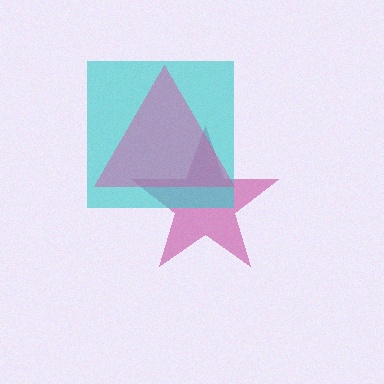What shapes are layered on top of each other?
The layered shapes are: a magenta star, a cyan square, a pink triangle.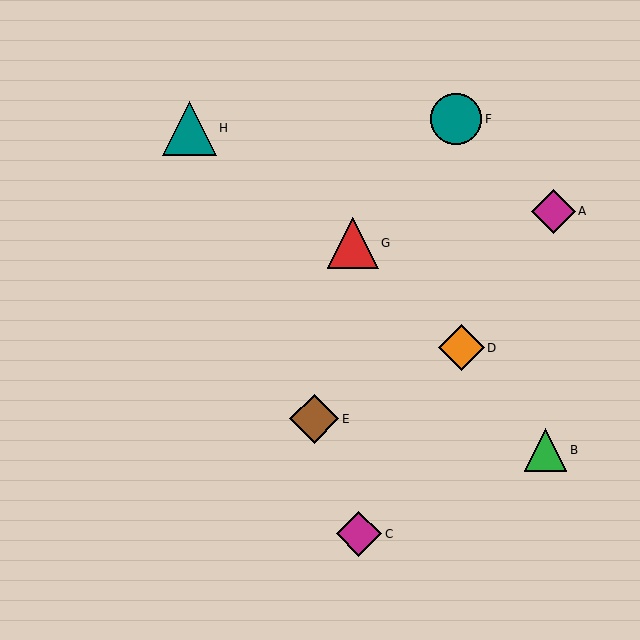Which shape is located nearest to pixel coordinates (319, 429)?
The brown diamond (labeled E) at (314, 419) is nearest to that location.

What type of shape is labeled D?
Shape D is an orange diamond.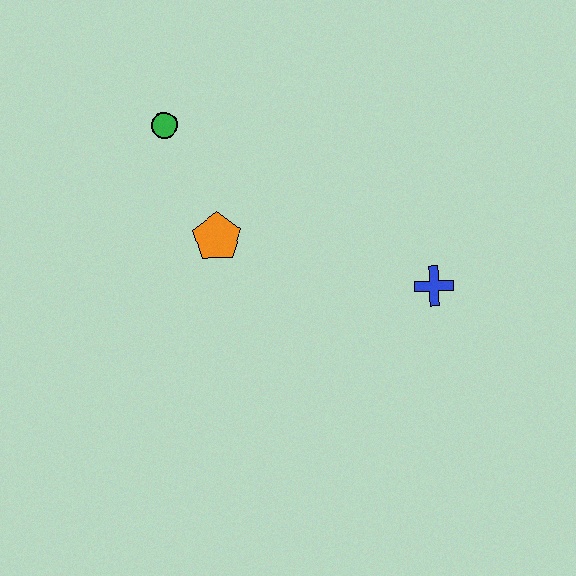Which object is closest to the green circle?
The orange pentagon is closest to the green circle.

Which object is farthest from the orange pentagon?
The blue cross is farthest from the orange pentagon.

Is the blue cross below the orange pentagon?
Yes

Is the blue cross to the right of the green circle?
Yes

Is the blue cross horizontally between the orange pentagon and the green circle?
No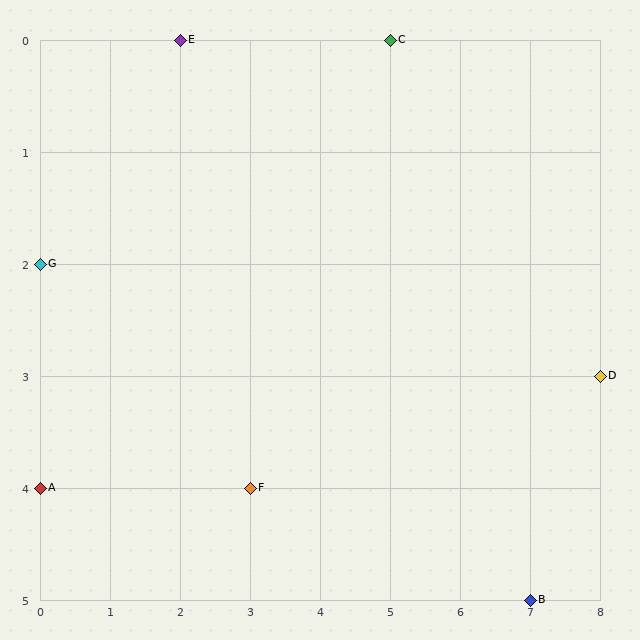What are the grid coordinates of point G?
Point G is at grid coordinates (0, 2).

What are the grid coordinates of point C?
Point C is at grid coordinates (5, 0).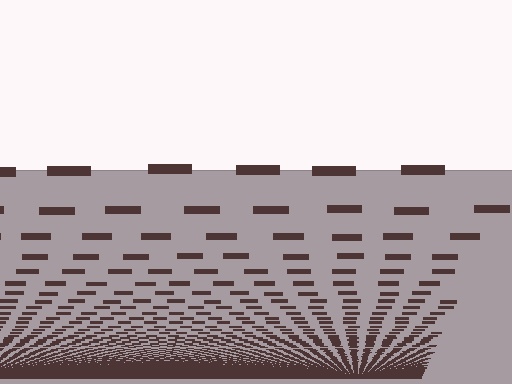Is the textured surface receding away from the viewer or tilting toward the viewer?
The surface appears to tilt toward the viewer. Texture elements get larger and sparser toward the top.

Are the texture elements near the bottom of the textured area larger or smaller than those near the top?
Smaller. The gradient is inverted — elements near the bottom are smaller and denser.